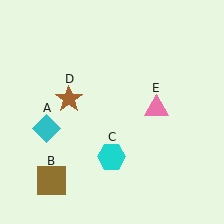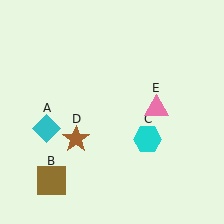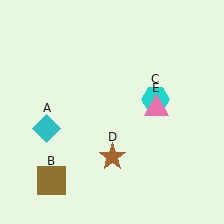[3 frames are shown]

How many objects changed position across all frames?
2 objects changed position: cyan hexagon (object C), brown star (object D).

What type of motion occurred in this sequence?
The cyan hexagon (object C), brown star (object D) rotated counterclockwise around the center of the scene.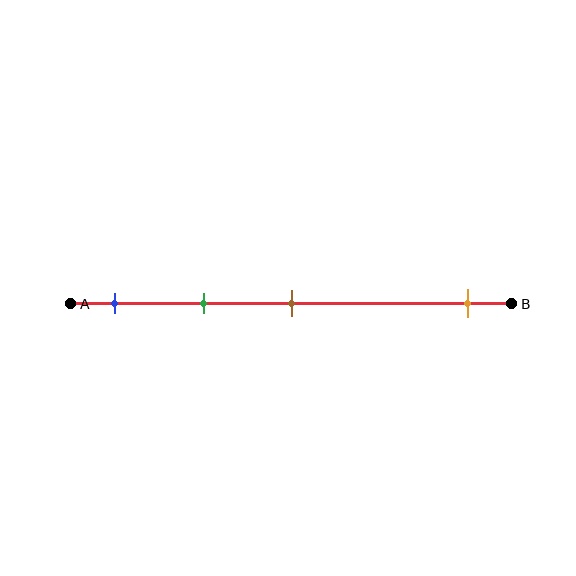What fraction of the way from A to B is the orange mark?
The orange mark is approximately 90% (0.9) of the way from A to B.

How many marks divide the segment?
There are 4 marks dividing the segment.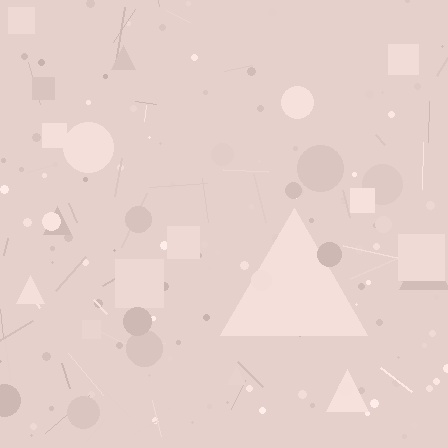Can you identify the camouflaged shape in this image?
The camouflaged shape is a triangle.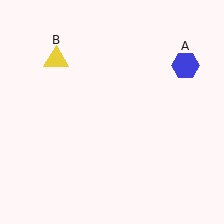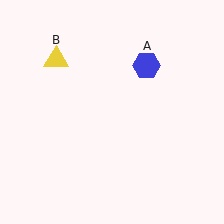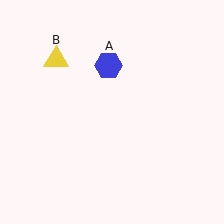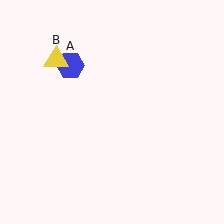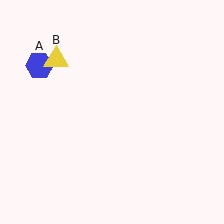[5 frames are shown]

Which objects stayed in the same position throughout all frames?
Yellow triangle (object B) remained stationary.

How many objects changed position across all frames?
1 object changed position: blue hexagon (object A).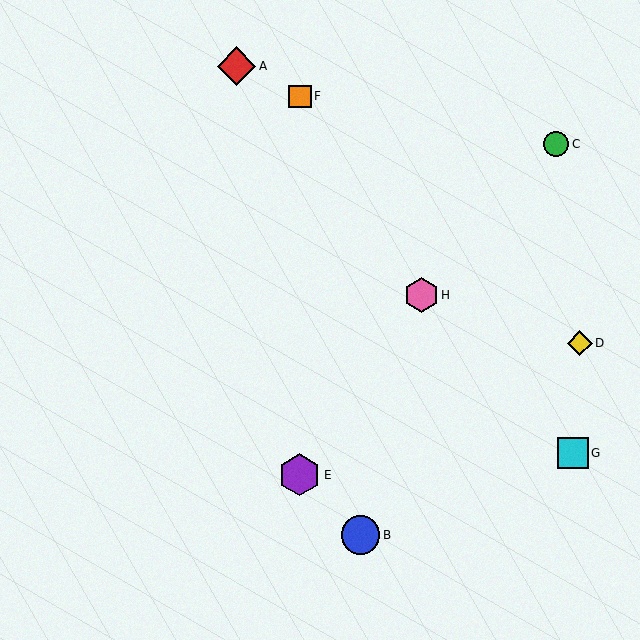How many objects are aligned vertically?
2 objects (E, F) are aligned vertically.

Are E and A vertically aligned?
No, E is at x≈300 and A is at x≈236.